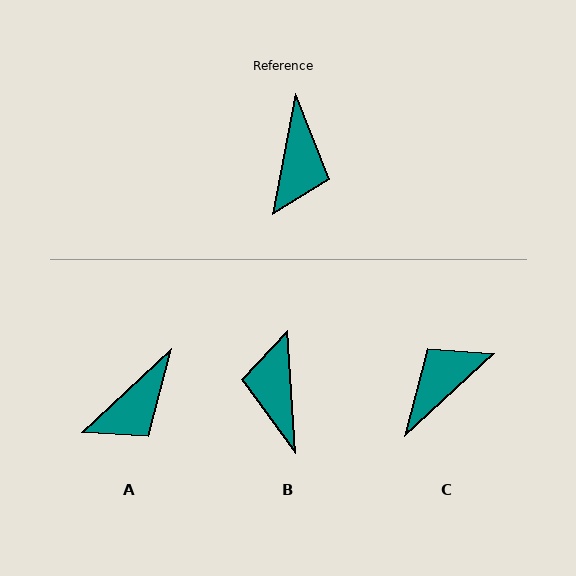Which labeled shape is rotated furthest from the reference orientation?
B, about 166 degrees away.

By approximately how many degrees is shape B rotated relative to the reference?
Approximately 166 degrees clockwise.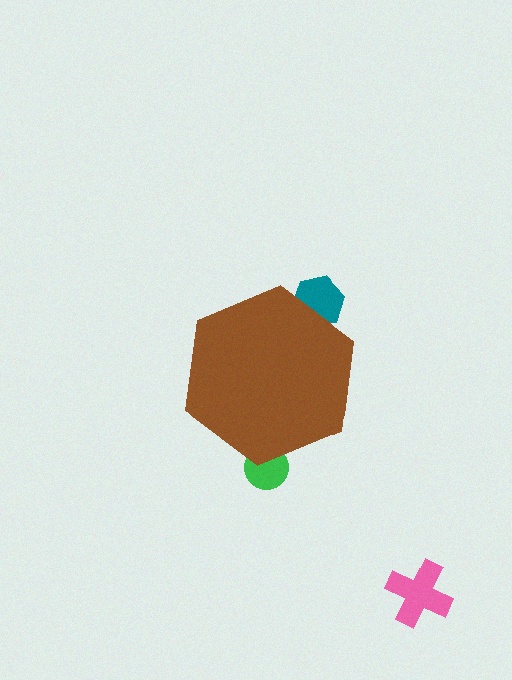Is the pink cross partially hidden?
No, the pink cross is fully visible.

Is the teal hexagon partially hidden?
Yes, the teal hexagon is partially hidden behind the brown hexagon.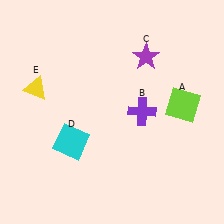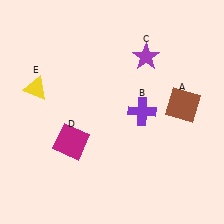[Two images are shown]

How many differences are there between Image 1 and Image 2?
There are 2 differences between the two images.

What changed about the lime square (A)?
In Image 1, A is lime. In Image 2, it changed to brown.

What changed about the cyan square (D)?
In Image 1, D is cyan. In Image 2, it changed to magenta.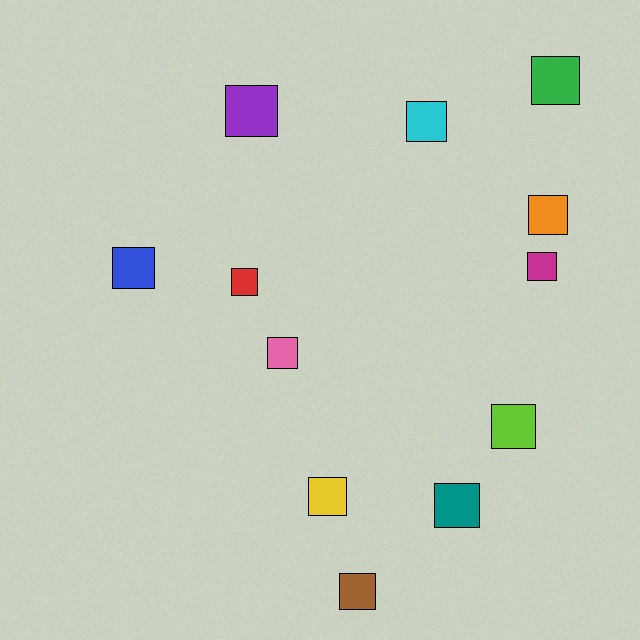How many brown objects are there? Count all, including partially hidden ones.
There is 1 brown object.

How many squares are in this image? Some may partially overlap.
There are 12 squares.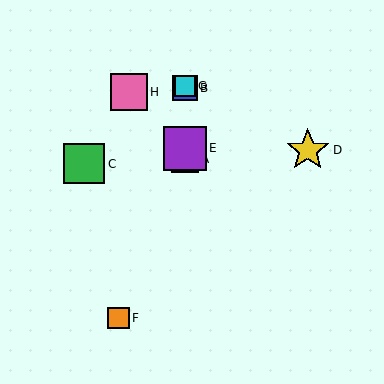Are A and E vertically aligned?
Yes, both are at x≈185.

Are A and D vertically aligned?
No, A is at x≈185 and D is at x≈308.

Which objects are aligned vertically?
Objects A, B, E, G are aligned vertically.